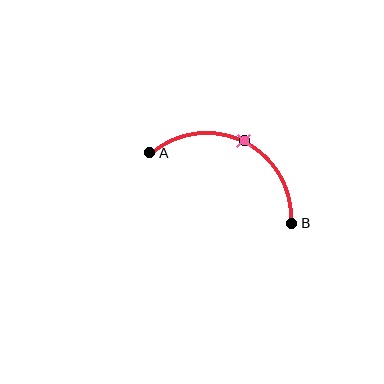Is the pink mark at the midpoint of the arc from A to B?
Yes. The pink mark lies on the arc at equal arc-length from both A and B — it is the arc midpoint.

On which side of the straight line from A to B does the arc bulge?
The arc bulges above the straight line connecting A and B.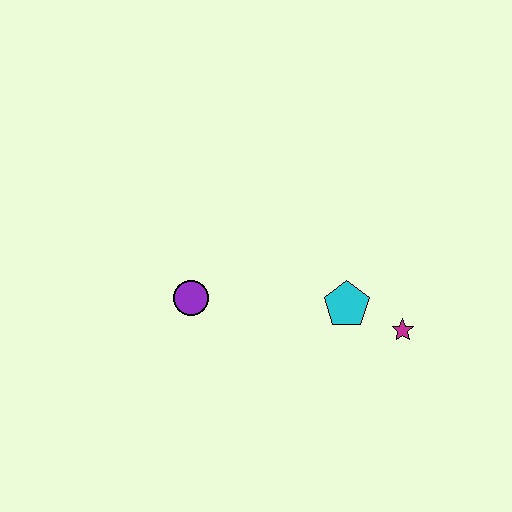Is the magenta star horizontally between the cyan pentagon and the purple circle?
No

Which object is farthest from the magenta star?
The purple circle is farthest from the magenta star.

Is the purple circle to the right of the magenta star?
No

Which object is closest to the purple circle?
The cyan pentagon is closest to the purple circle.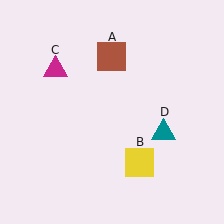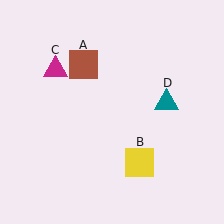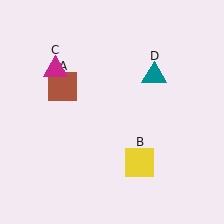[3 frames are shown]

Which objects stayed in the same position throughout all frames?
Yellow square (object B) and magenta triangle (object C) remained stationary.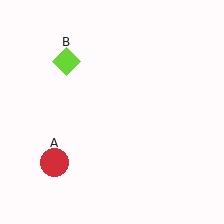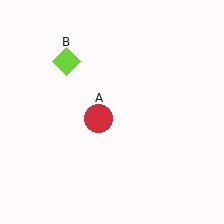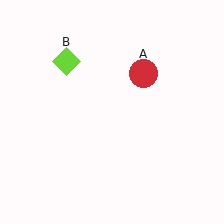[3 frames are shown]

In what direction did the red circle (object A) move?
The red circle (object A) moved up and to the right.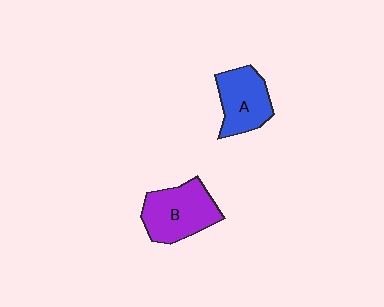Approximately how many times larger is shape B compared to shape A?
Approximately 1.2 times.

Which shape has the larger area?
Shape B (purple).